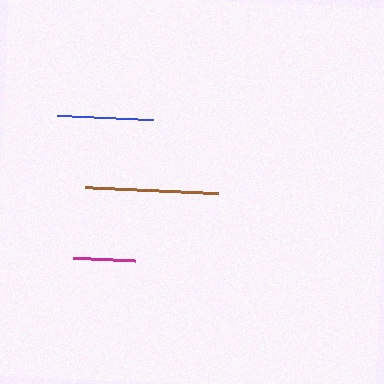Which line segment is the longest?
The brown line is the longest at approximately 134 pixels.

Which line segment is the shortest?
The magenta line is the shortest at approximately 61 pixels.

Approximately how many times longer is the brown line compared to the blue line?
The brown line is approximately 1.4 times the length of the blue line.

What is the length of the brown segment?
The brown segment is approximately 134 pixels long.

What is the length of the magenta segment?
The magenta segment is approximately 61 pixels long.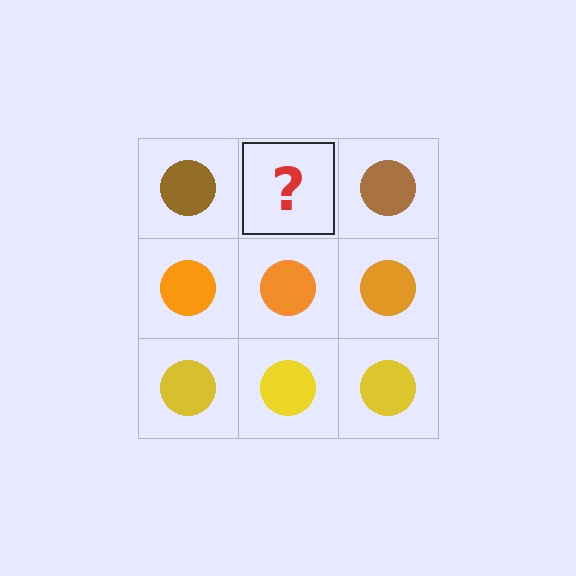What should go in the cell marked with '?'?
The missing cell should contain a brown circle.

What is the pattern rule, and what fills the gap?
The rule is that each row has a consistent color. The gap should be filled with a brown circle.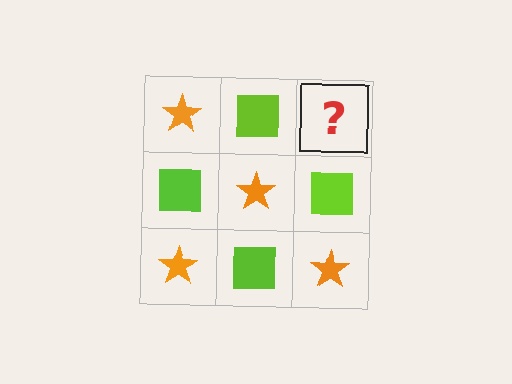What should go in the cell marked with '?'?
The missing cell should contain an orange star.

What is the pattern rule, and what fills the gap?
The rule is that it alternates orange star and lime square in a checkerboard pattern. The gap should be filled with an orange star.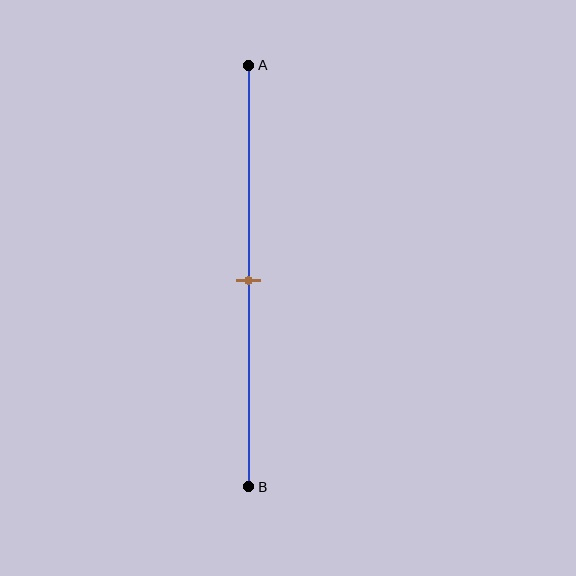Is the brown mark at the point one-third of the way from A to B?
No, the mark is at about 50% from A, not at the 33% one-third point.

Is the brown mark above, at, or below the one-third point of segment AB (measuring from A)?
The brown mark is below the one-third point of segment AB.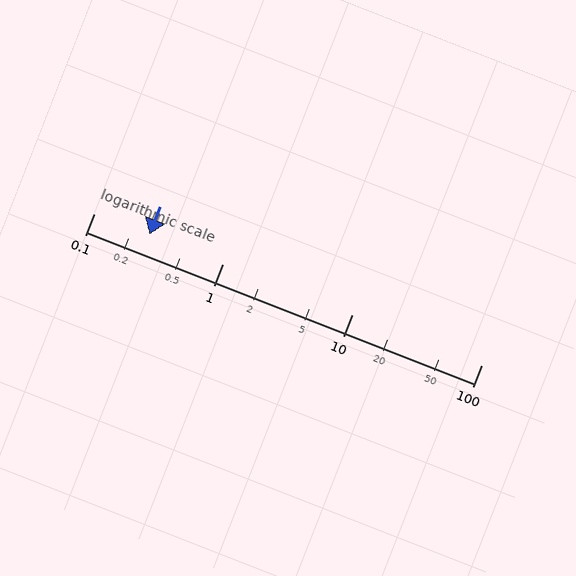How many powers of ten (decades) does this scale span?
The scale spans 3 decades, from 0.1 to 100.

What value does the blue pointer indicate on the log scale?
The pointer indicates approximately 0.27.